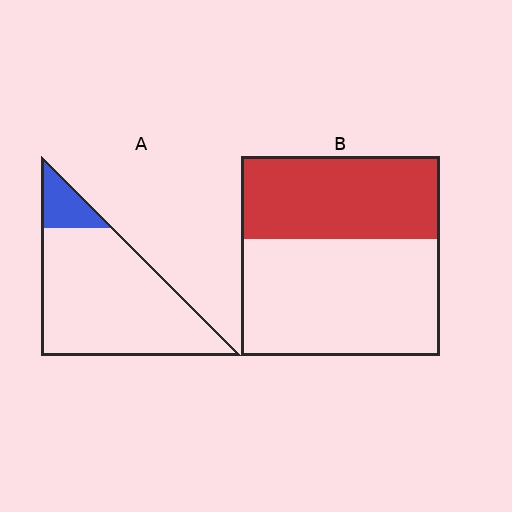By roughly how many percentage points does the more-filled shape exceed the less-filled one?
By roughly 30 percentage points (B over A).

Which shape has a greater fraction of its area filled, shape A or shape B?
Shape B.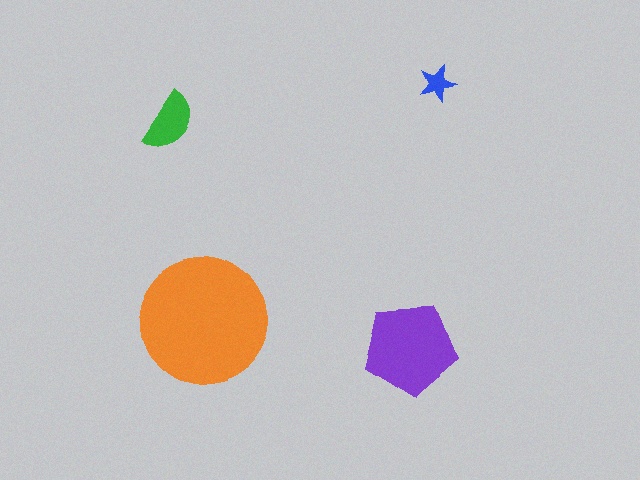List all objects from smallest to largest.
The blue star, the green semicircle, the purple pentagon, the orange circle.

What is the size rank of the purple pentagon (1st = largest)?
2nd.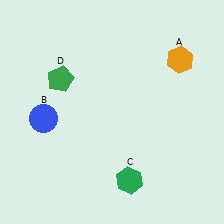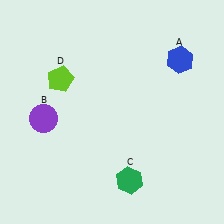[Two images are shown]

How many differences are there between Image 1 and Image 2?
There are 3 differences between the two images.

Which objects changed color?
A changed from orange to blue. B changed from blue to purple. D changed from green to lime.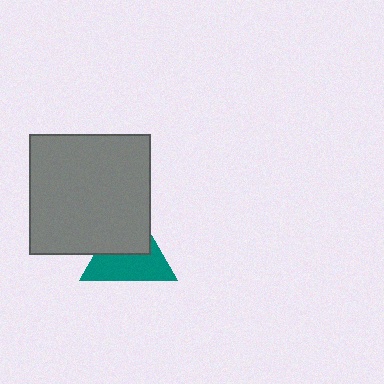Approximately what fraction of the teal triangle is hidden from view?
Roughly 46% of the teal triangle is hidden behind the gray square.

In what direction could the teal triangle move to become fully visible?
The teal triangle could move toward the lower-right. That would shift it out from behind the gray square entirely.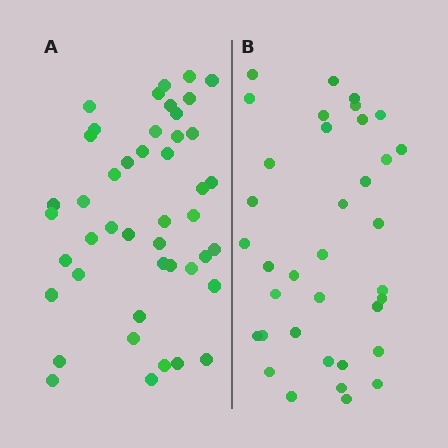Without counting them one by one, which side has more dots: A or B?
Region A (the left region) has more dots.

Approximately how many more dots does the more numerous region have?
Region A has roughly 8 or so more dots than region B.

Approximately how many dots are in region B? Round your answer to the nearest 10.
About 40 dots. (The exact count is 36, which rounds to 40.)